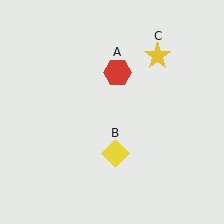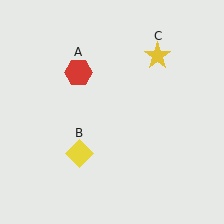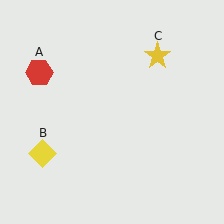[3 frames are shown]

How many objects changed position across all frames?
2 objects changed position: red hexagon (object A), yellow diamond (object B).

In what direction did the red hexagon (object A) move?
The red hexagon (object A) moved left.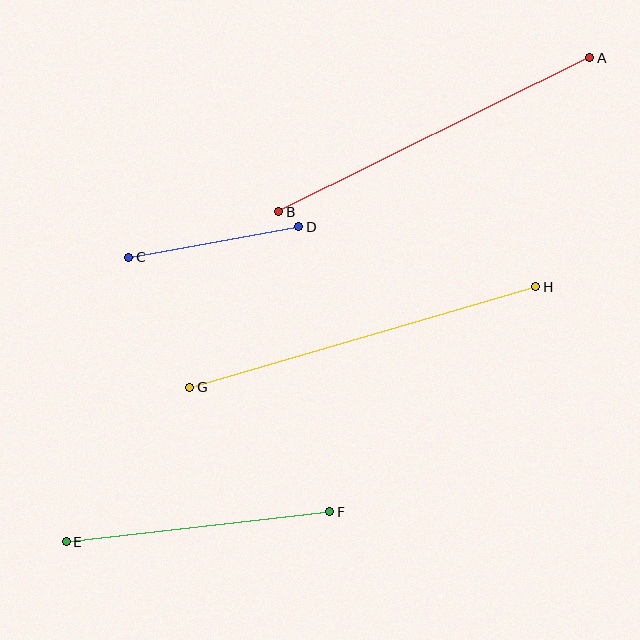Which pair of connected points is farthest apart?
Points G and H are farthest apart.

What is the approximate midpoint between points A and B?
The midpoint is at approximately (434, 135) pixels.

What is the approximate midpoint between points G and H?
The midpoint is at approximately (363, 337) pixels.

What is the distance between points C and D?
The distance is approximately 173 pixels.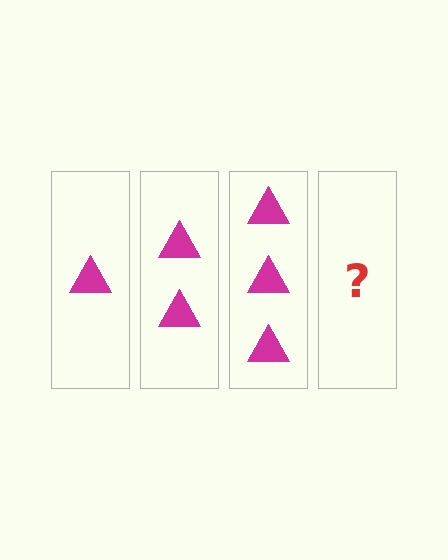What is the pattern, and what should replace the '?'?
The pattern is that each step adds one more triangle. The '?' should be 4 triangles.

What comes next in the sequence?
The next element should be 4 triangles.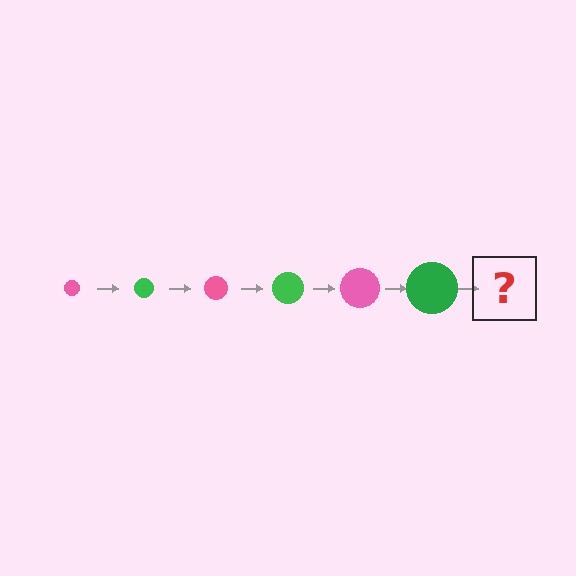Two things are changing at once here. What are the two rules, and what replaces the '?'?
The two rules are that the circle grows larger each step and the color cycles through pink and green. The '?' should be a pink circle, larger than the previous one.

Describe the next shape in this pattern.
It should be a pink circle, larger than the previous one.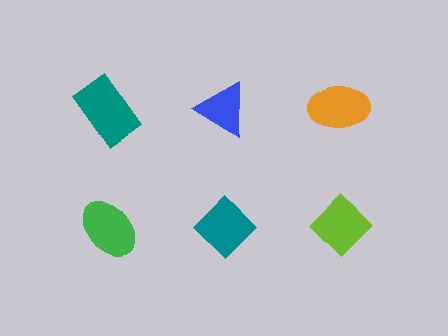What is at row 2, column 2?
A teal diamond.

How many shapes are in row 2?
3 shapes.